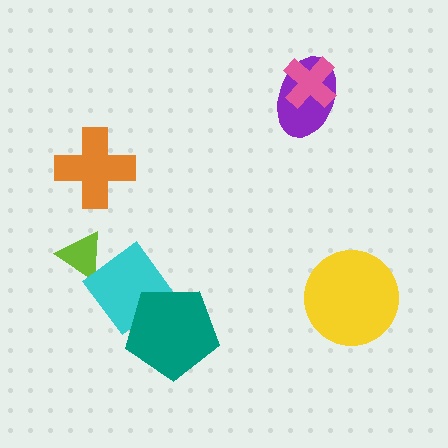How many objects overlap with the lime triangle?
0 objects overlap with the lime triangle.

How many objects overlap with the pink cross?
1 object overlaps with the pink cross.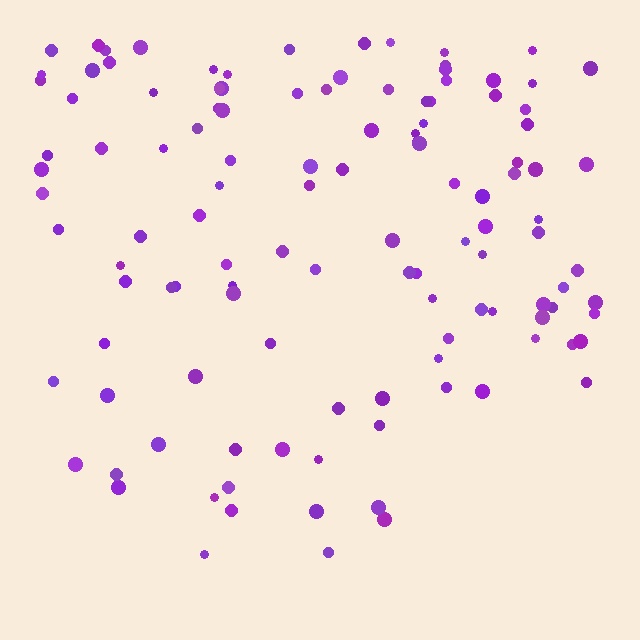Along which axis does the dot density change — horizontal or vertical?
Vertical.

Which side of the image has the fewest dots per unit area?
The bottom.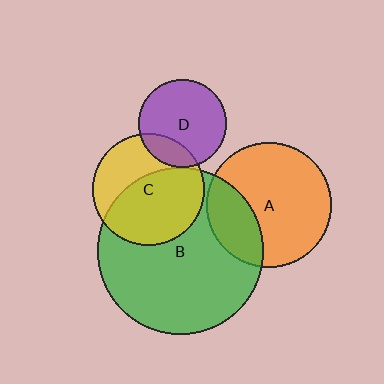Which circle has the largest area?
Circle B (green).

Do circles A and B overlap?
Yes.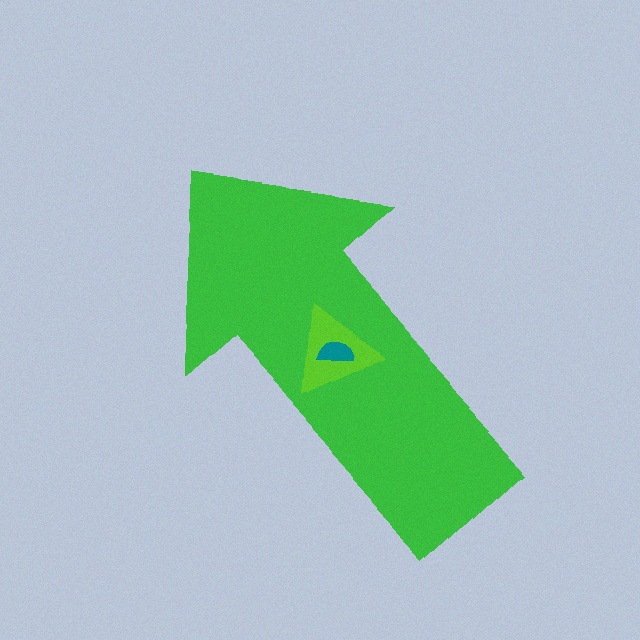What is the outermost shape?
The green arrow.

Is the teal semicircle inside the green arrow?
Yes.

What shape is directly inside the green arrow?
The lime triangle.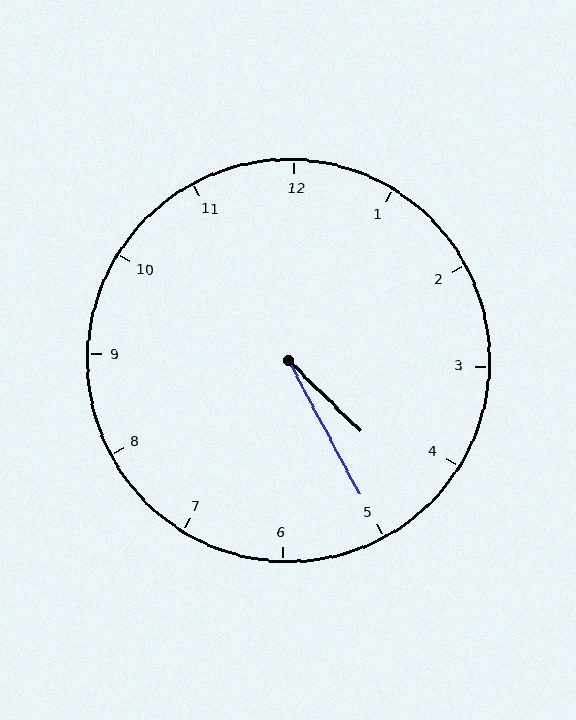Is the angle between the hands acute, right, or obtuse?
It is acute.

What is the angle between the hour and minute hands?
Approximately 18 degrees.